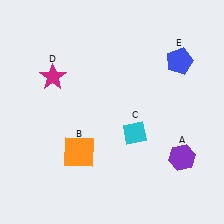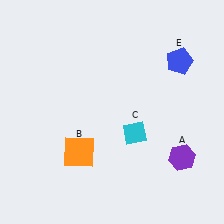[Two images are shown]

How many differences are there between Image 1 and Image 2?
There is 1 difference between the two images.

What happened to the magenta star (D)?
The magenta star (D) was removed in Image 2. It was in the top-left area of Image 1.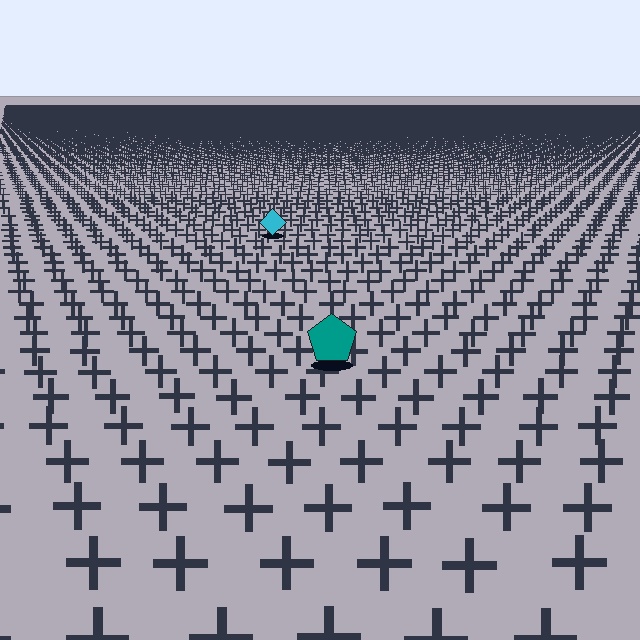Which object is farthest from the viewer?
The cyan diamond is farthest from the viewer. It appears smaller and the ground texture around it is denser.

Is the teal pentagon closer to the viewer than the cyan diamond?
Yes. The teal pentagon is closer — you can tell from the texture gradient: the ground texture is coarser near it.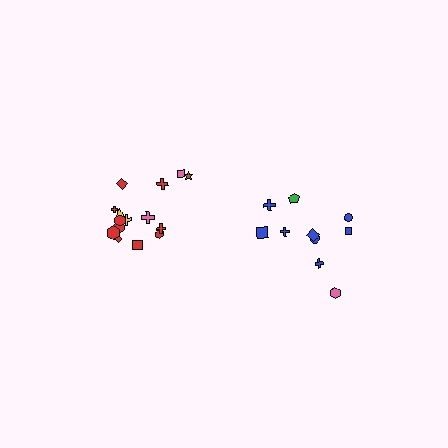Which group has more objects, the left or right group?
The left group.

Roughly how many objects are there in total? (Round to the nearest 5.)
Roughly 25 objects in total.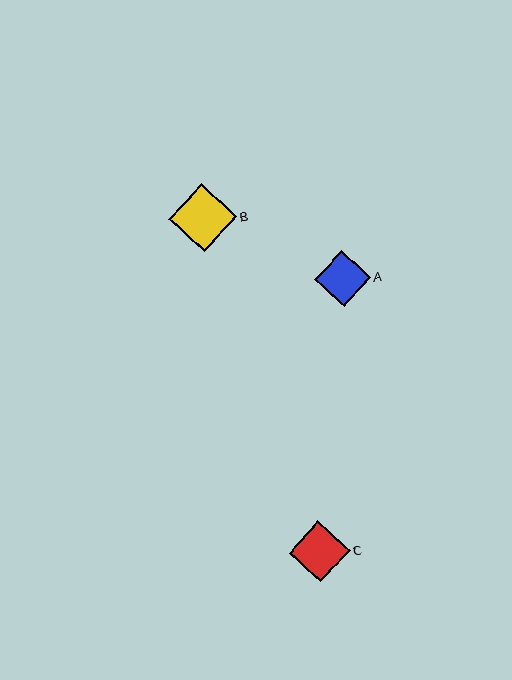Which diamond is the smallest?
Diamond A is the smallest with a size of approximately 56 pixels.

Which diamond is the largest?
Diamond B is the largest with a size of approximately 68 pixels.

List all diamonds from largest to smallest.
From largest to smallest: B, C, A.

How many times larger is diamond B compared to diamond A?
Diamond B is approximately 1.2 times the size of diamond A.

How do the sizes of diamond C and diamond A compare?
Diamond C and diamond A are approximately the same size.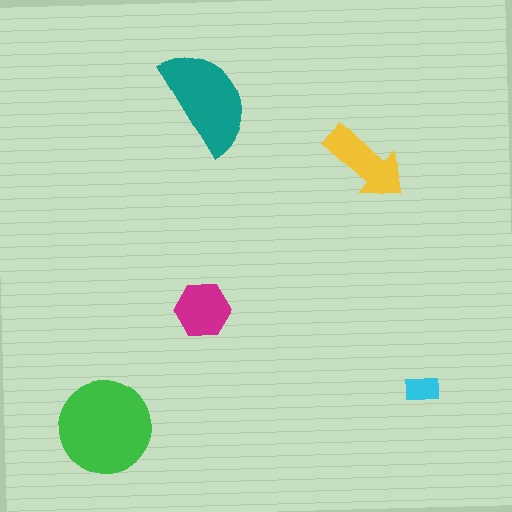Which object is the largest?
The green circle.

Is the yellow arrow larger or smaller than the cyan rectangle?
Larger.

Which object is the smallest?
The cyan rectangle.